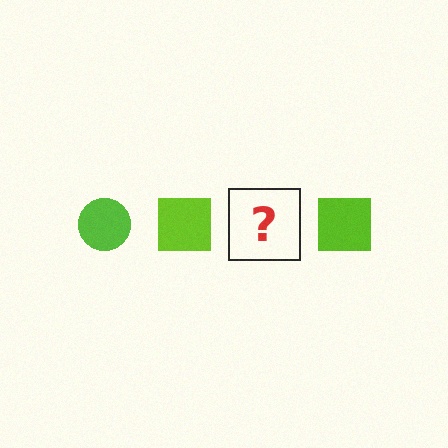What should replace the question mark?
The question mark should be replaced with a lime circle.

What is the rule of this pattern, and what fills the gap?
The rule is that the pattern cycles through circle, square shapes in lime. The gap should be filled with a lime circle.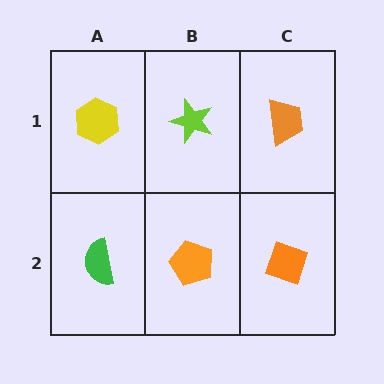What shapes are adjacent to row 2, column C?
An orange trapezoid (row 1, column C), an orange pentagon (row 2, column B).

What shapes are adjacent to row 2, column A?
A yellow hexagon (row 1, column A), an orange pentagon (row 2, column B).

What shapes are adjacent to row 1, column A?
A green semicircle (row 2, column A), a lime star (row 1, column B).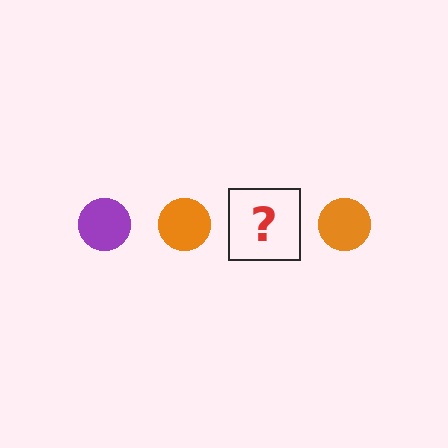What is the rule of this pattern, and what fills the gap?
The rule is that the pattern cycles through purple, orange circles. The gap should be filled with a purple circle.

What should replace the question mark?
The question mark should be replaced with a purple circle.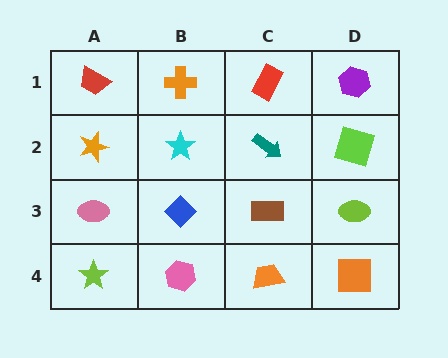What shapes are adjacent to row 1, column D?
A lime square (row 2, column D), a red rectangle (row 1, column C).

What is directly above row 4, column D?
A lime ellipse.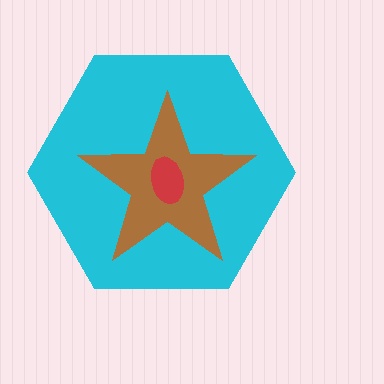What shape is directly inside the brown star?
The red ellipse.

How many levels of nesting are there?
3.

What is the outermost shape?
The cyan hexagon.